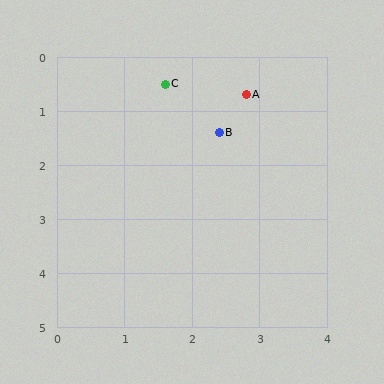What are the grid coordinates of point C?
Point C is at approximately (1.6, 0.5).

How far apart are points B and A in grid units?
Points B and A are about 0.8 grid units apart.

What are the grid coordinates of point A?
Point A is at approximately (2.8, 0.7).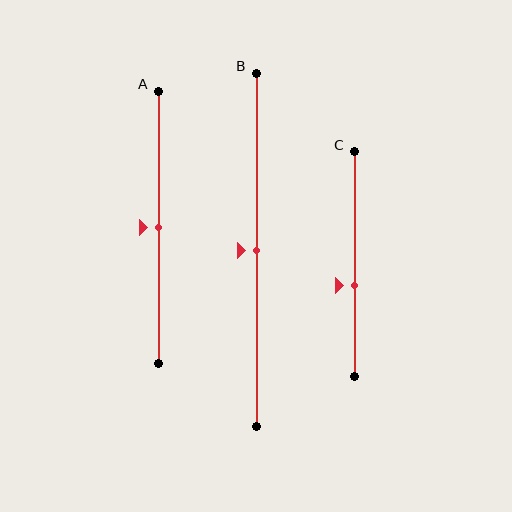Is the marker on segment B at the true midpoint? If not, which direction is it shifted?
Yes, the marker on segment B is at the true midpoint.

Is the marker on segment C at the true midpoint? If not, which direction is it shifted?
No, the marker on segment C is shifted downward by about 9% of the segment length.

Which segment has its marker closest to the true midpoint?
Segment A has its marker closest to the true midpoint.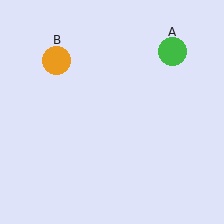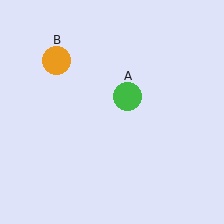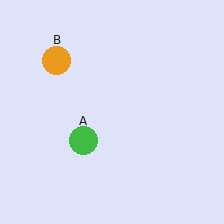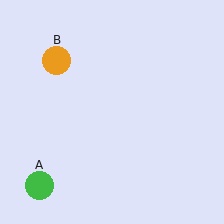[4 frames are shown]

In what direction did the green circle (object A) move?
The green circle (object A) moved down and to the left.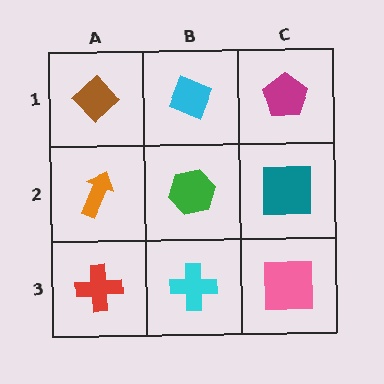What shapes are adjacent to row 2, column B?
A cyan diamond (row 1, column B), a cyan cross (row 3, column B), an orange arrow (row 2, column A), a teal square (row 2, column C).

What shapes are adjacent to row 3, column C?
A teal square (row 2, column C), a cyan cross (row 3, column B).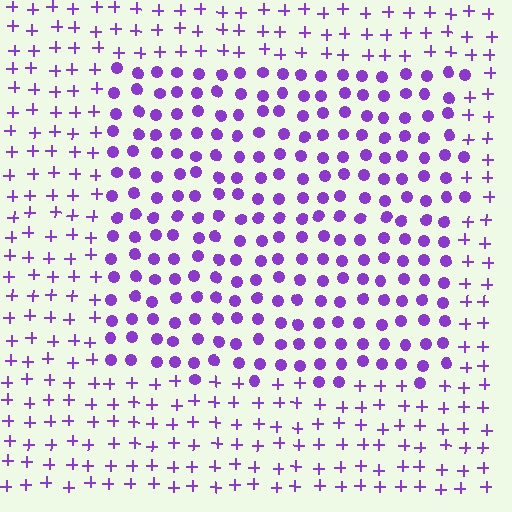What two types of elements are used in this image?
The image uses circles inside the rectangle region and plus signs outside it.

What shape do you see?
I see a rectangle.